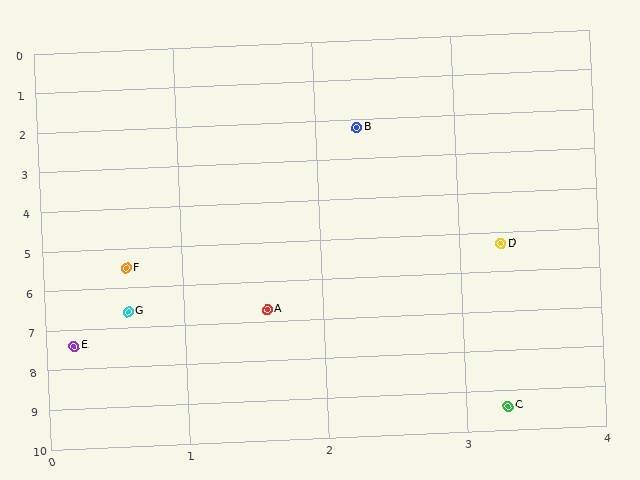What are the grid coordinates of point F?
Point F is at approximately (0.6, 5.5).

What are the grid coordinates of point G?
Point G is at approximately (0.6, 6.6).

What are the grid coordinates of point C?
Point C is at approximately (3.3, 9.4).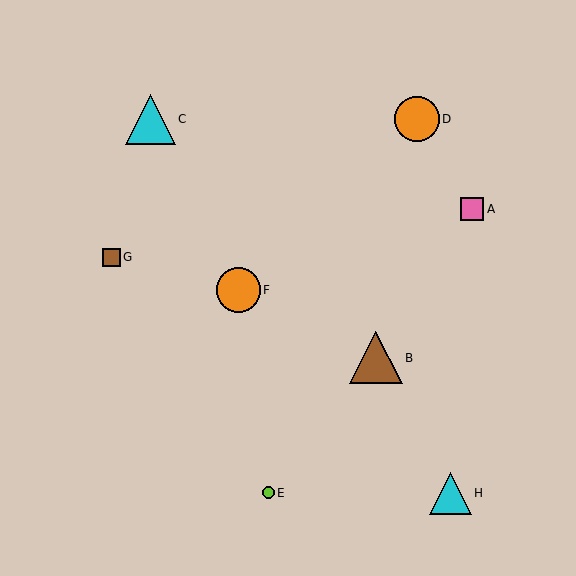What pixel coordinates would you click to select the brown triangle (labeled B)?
Click at (376, 358) to select the brown triangle B.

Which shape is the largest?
The brown triangle (labeled B) is the largest.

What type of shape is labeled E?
Shape E is a lime circle.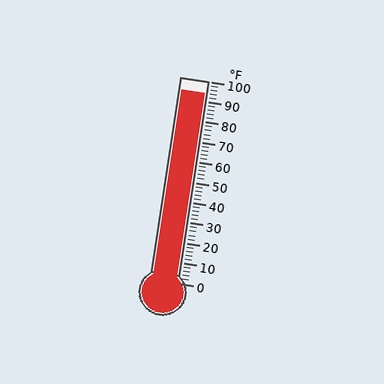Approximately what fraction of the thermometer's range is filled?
The thermometer is filled to approximately 95% of its range.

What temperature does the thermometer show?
The thermometer shows approximately 94°F.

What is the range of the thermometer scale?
The thermometer scale ranges from 0°F to 100°F.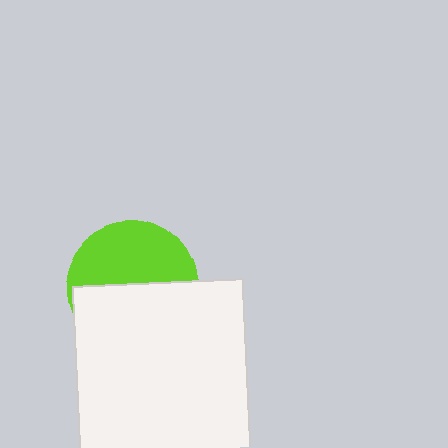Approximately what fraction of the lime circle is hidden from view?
Roughly 52% of the lime circle is hidden behind the white square.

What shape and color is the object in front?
The object in front is a white square.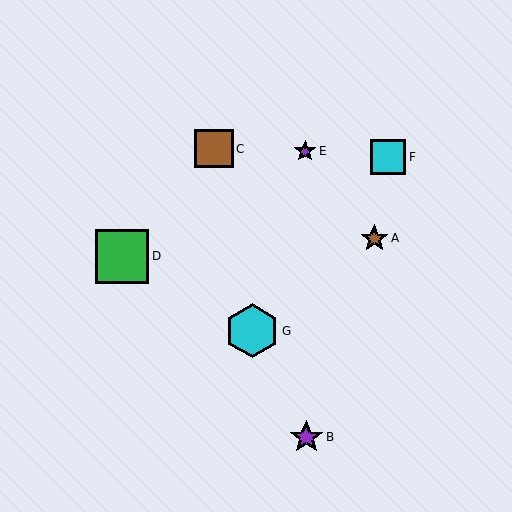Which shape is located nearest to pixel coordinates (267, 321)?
The cyan hexagon (labeled G) at (252, 331) is nearest to that location.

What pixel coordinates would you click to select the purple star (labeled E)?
Click at (305, 151) to select the purple star E.